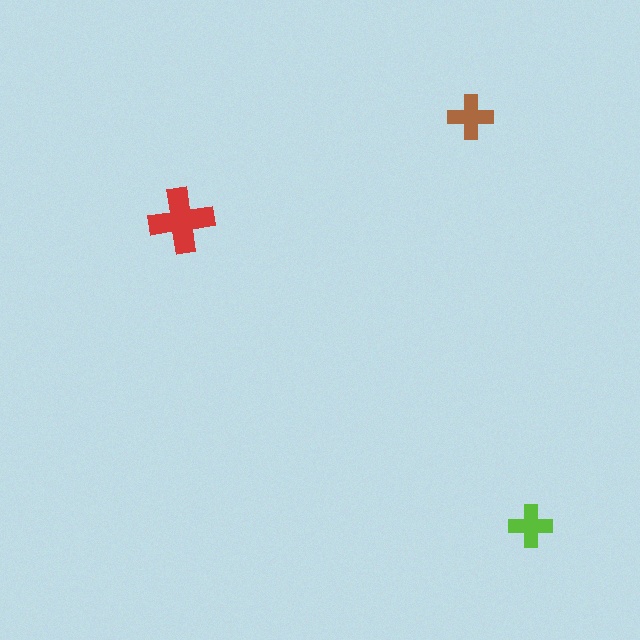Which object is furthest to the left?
The red cross is leftmost.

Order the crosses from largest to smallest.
the red one, the brown one, the lime one.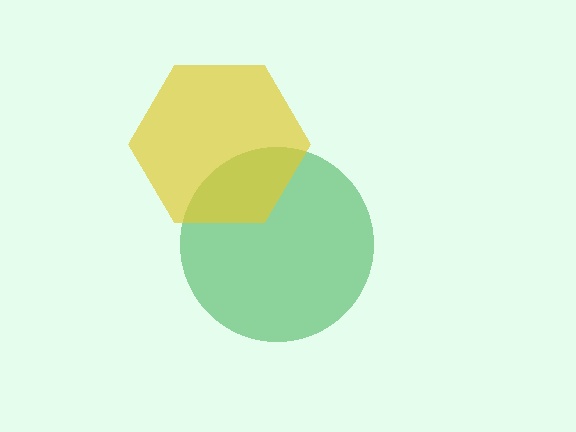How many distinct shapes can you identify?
There are 2 distinct shapes: a green circle, a yellow hexagon.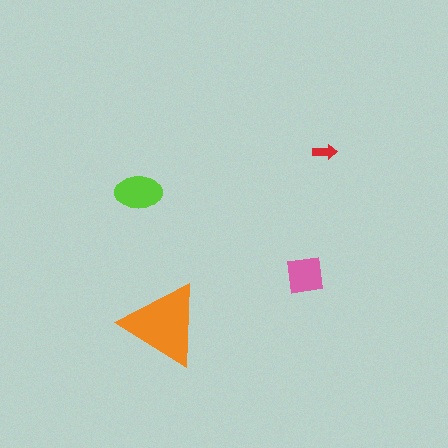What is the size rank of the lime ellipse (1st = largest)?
2nd.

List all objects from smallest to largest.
The red arrow, the pink square, the lime ellipse, the orange triangle.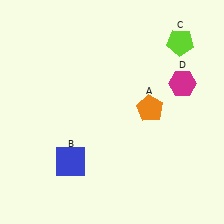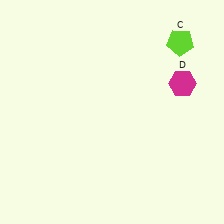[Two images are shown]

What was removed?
The orange pentagon (A), the blue square (B) were removed in Image 2.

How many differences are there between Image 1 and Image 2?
There are 2 differences between the two images.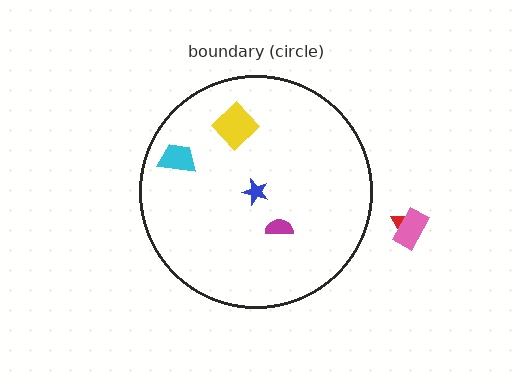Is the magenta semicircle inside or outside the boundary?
Inside.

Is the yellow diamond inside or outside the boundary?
Inside.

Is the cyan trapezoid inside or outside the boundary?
Inside.